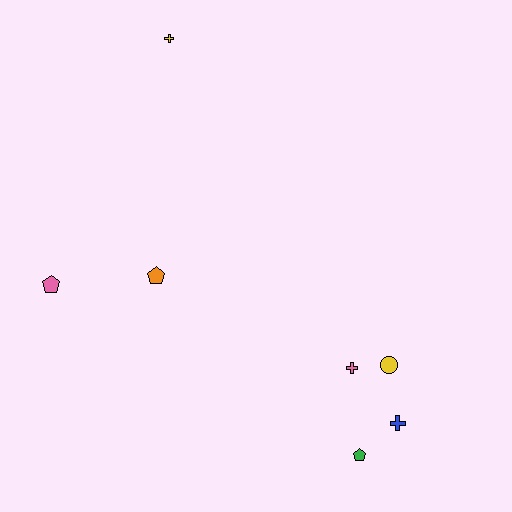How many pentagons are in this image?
There are 3 pentagons.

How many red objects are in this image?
There are no red objects.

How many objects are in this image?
There are 7 objects.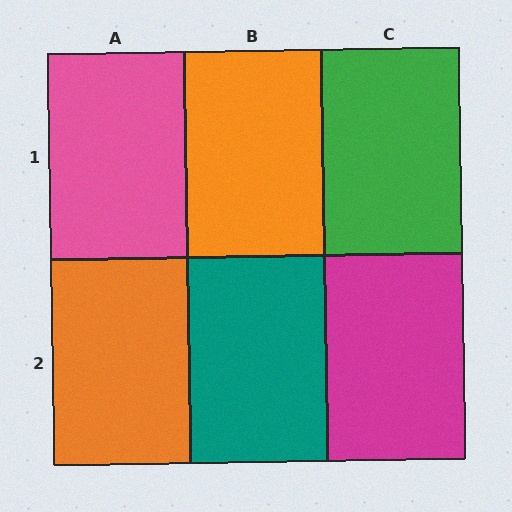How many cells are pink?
1 cell is pink.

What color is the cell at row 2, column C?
Magenta.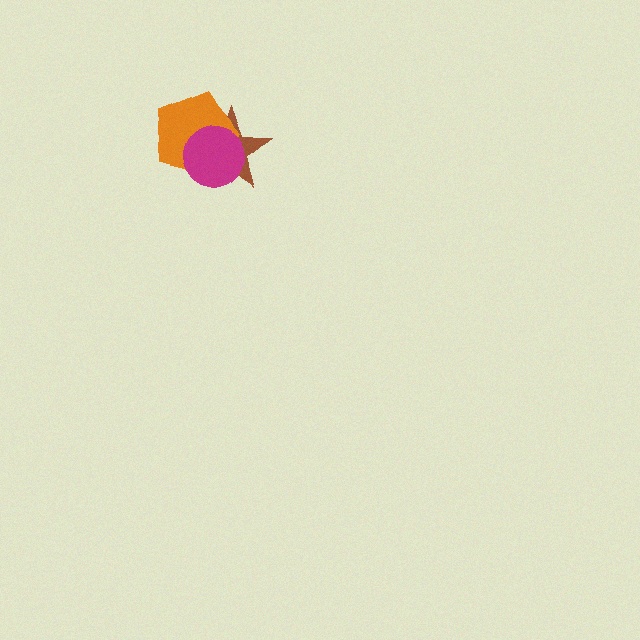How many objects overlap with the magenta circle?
2 objects overlap with the magenta circle.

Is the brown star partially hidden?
Yes, it is partially covered by another shape.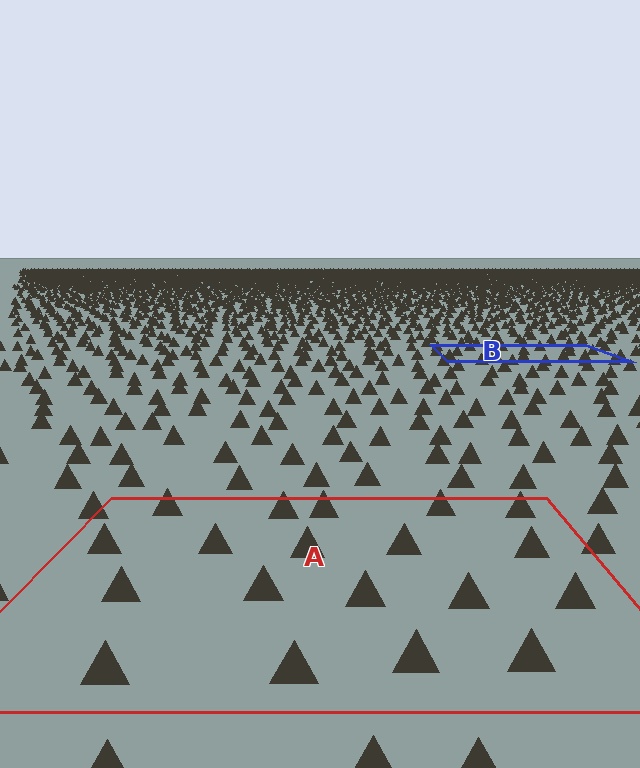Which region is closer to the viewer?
Region A is closer. The texture elements there are larger and more spread out.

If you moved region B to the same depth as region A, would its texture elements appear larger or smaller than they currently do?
They would appear larger. At a closer depth, the same texture elements are projected at a bigger on-screen size.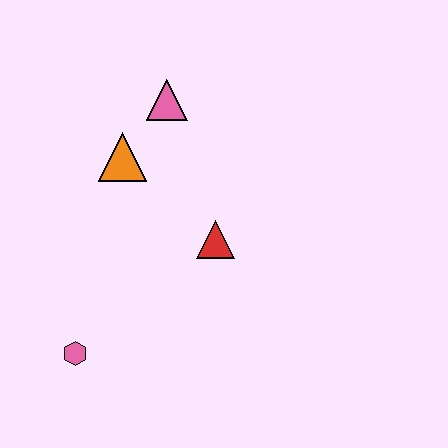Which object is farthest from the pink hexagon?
The pink triangle is farthest from the pink hexagon.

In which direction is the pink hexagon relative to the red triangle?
The pink hexagon is to the left of the red triangle.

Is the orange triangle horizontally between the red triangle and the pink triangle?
No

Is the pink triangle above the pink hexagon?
Yes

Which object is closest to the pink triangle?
The orange triangle is closest to the pink triangle.